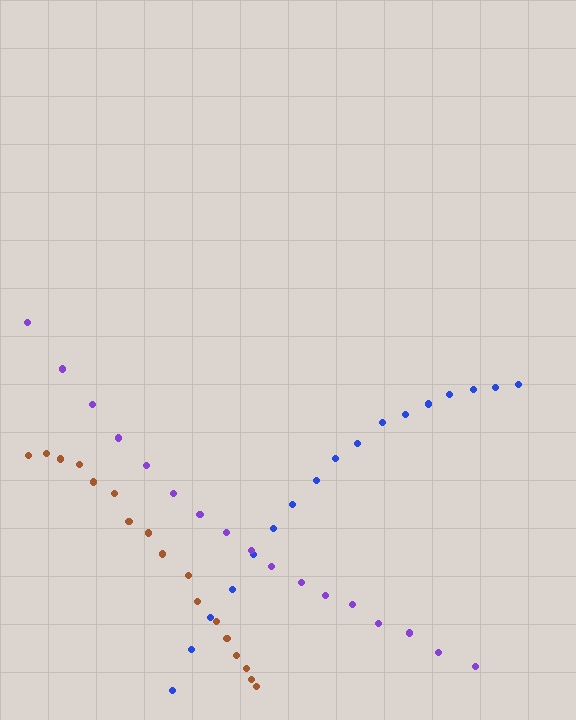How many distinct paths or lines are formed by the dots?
There are 3 distinct paths.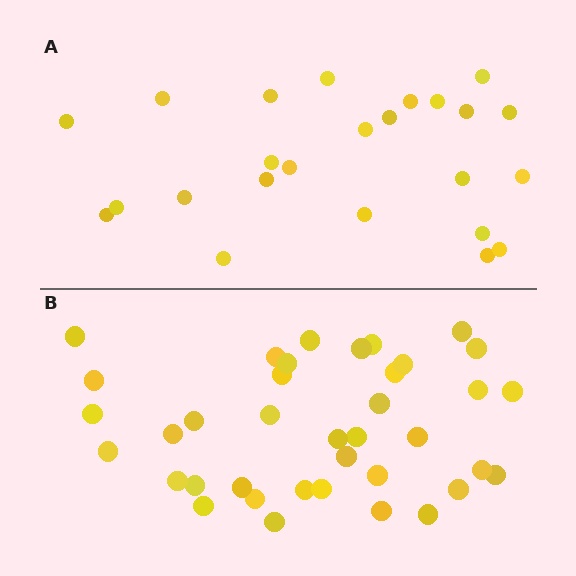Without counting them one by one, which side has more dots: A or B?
Region B (the bottom region) has more dots.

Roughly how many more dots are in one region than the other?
Region B has approximately 15 more dots than region A.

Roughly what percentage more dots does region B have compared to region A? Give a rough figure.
About 60% more.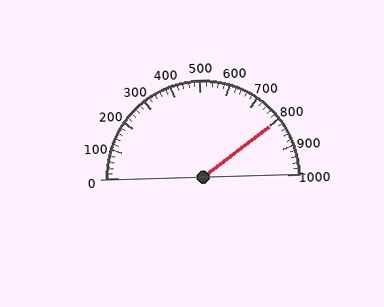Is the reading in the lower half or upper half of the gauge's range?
The reading is in the upper half of the range (0 to 1000).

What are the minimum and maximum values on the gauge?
The gauge ranges from 0 to 1000.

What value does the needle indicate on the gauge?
The needle indicates approximately 800.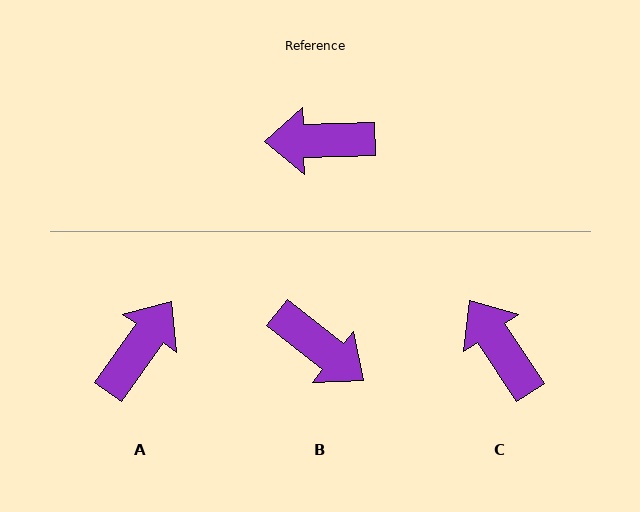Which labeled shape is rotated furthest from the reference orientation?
B, about 140 degrees away.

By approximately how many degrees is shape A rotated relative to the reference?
Approximately 127 degrees clockwise.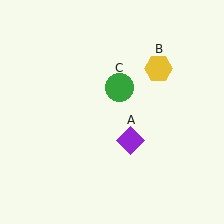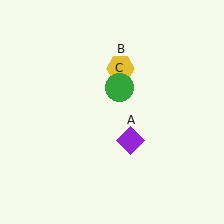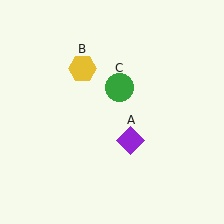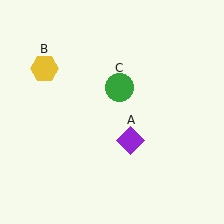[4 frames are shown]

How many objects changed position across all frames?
1 object changed position: yellow hexagon (object B).